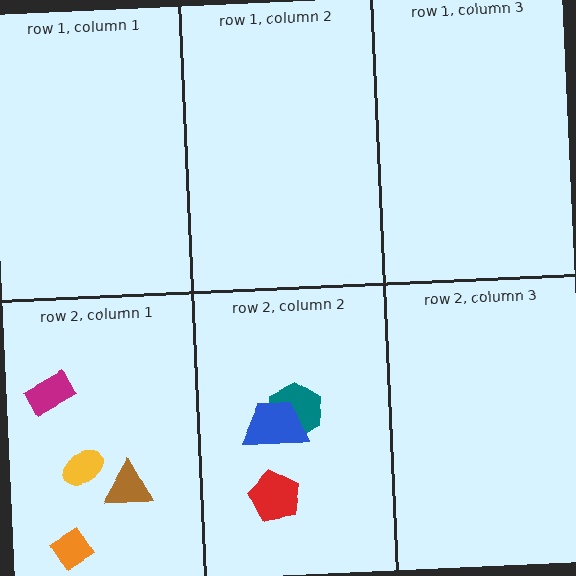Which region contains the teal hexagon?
The row 2, column 2 region.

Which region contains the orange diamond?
The row 2, column 1 region.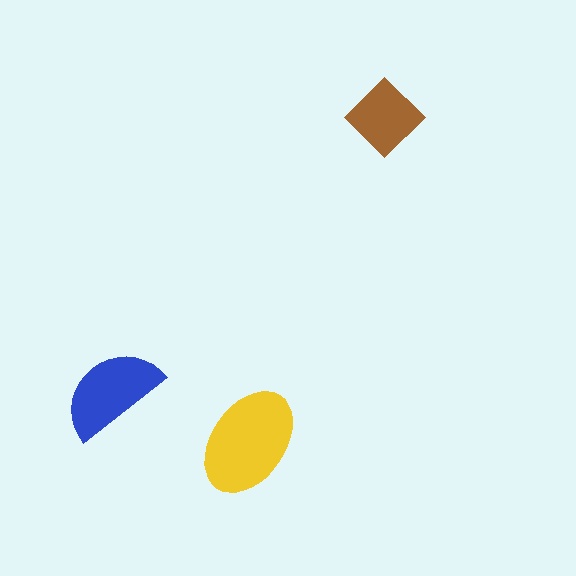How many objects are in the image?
There are 3 objects in the image.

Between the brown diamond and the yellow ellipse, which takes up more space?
The yellow ellipse.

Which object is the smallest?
The brown diamond.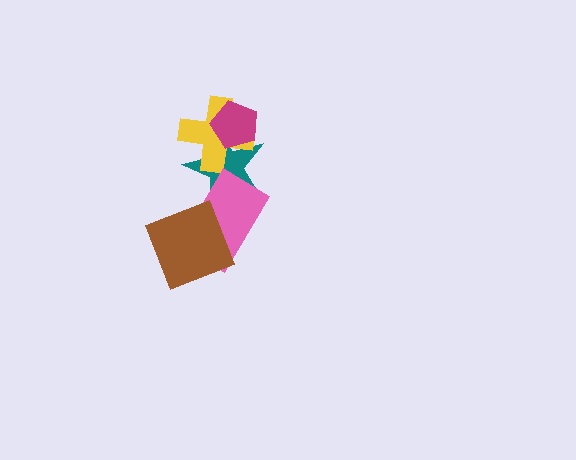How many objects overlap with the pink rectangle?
2 objects overlap with the pink rectangle.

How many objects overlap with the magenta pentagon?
2 objects overlap with the magenta pentagon.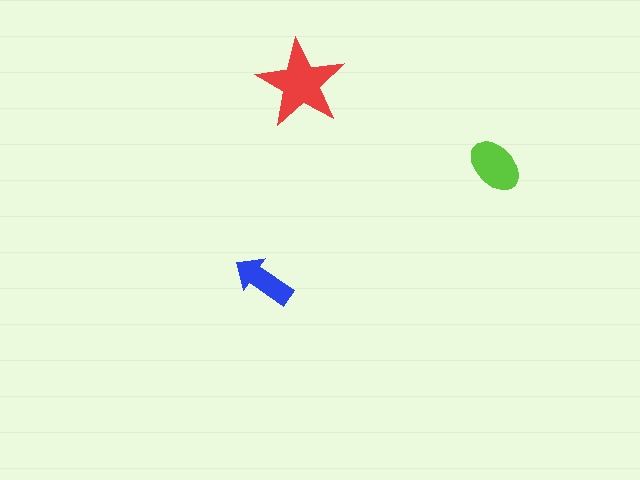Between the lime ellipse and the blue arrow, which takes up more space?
The lime ellipse.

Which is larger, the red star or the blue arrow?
The red star.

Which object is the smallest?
The blue arrow.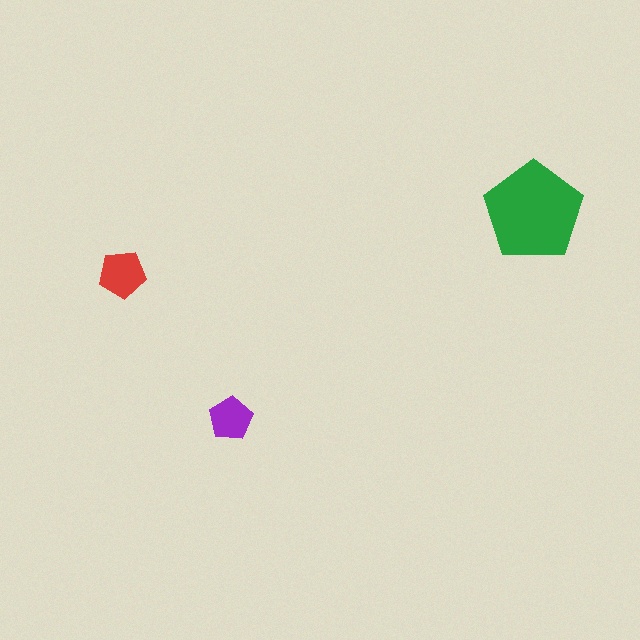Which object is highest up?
The green pentagon is topmost.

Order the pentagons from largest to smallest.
the green one, the red one, the purple one.